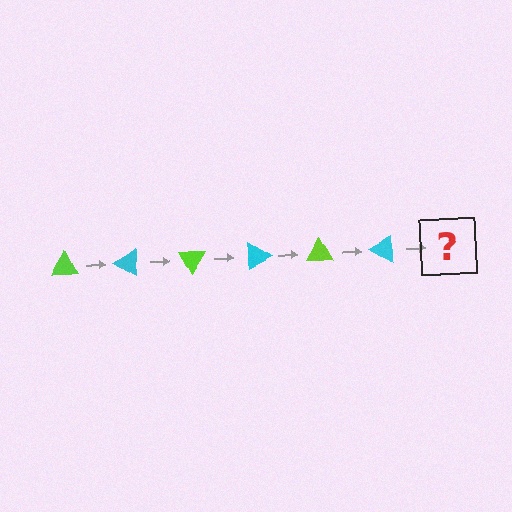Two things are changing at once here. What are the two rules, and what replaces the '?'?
The two rules are that it rotates 30 degrees each step and the color cycles through lime and cyan. The '?' should be a lime triangle, rotated 180 degrees from the start.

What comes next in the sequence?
The next element should be a lime triangle, rotated 180 degrees from the start.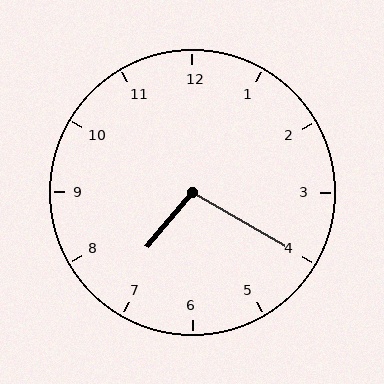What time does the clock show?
7:20.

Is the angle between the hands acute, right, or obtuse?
It is obtuse.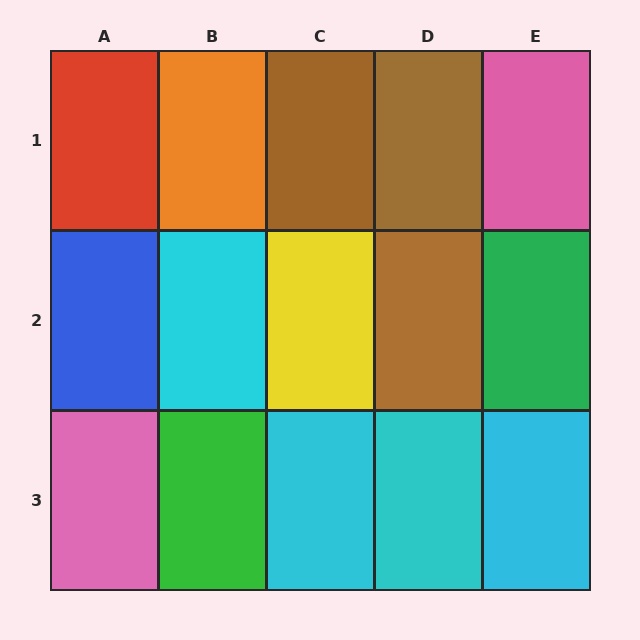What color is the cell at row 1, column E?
Pink.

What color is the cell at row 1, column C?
Brown.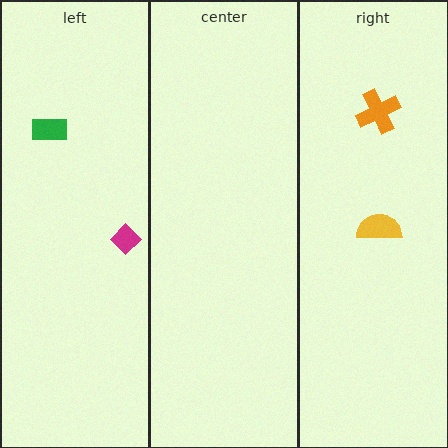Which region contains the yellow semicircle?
The right region.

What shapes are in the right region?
The orange cross, the yellow semicircle.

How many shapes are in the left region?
2.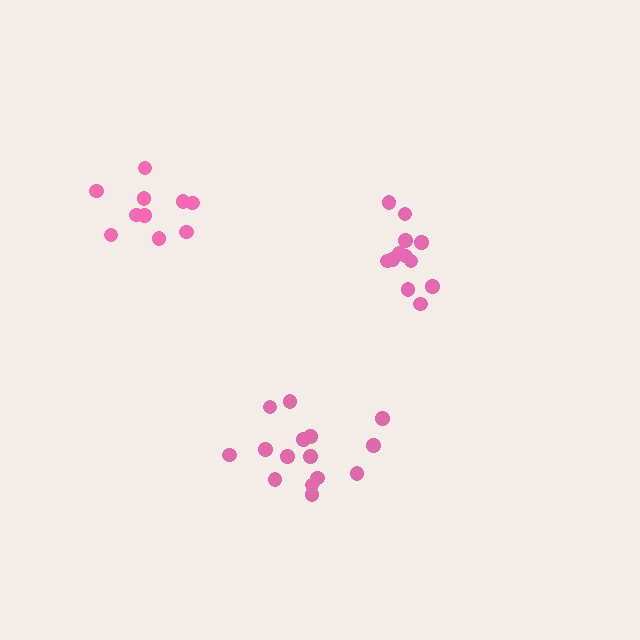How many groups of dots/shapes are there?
There are 3 groups.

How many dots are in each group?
Group 1: 12 dots, Group 2: 15 dots, Group 3: 10 dots (37 total).